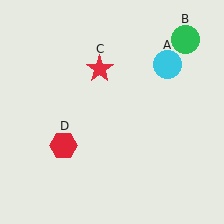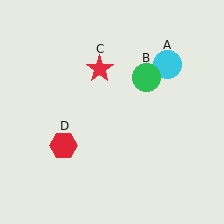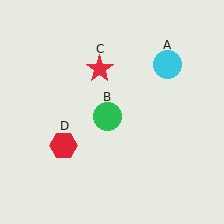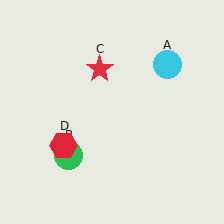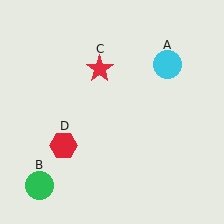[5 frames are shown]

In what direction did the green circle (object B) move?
The green circle (object B) moved down and to the left.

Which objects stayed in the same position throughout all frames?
Cyan circle (object A) and red star (object C) and red hexagon (object D) remained stationary.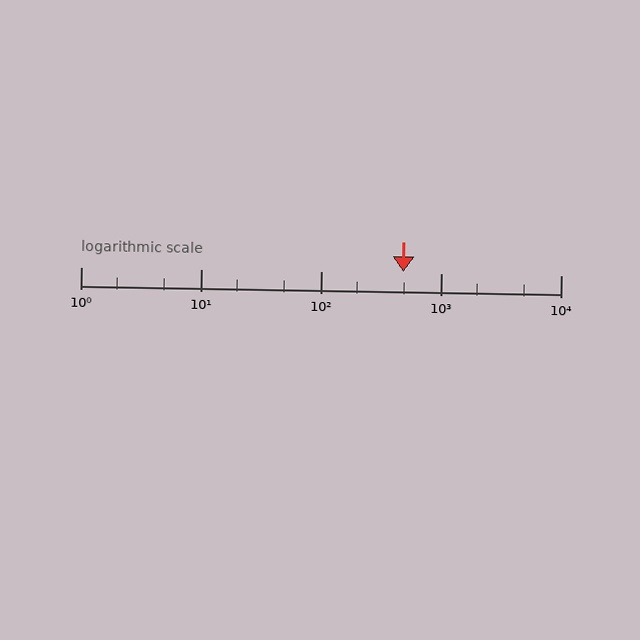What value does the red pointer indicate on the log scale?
The pointer indicates approximately 490.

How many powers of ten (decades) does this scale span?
The scale spans 4 decades, from 1 to 10000.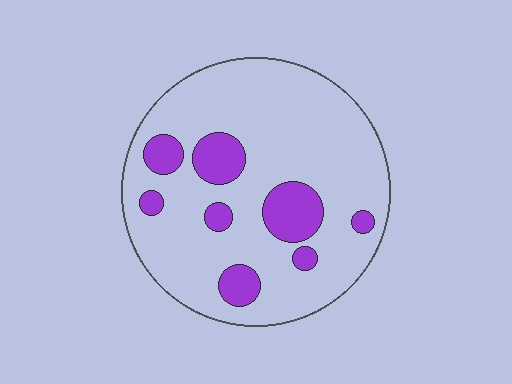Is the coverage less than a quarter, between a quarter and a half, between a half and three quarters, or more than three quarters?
Less than a quarter.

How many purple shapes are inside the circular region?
8.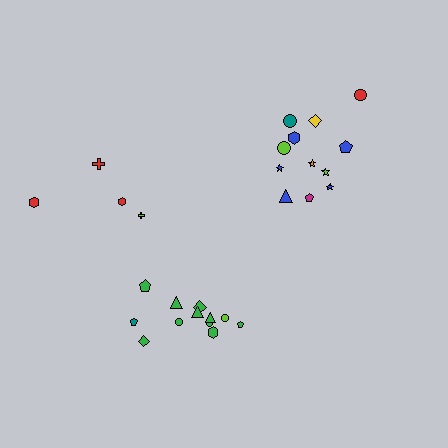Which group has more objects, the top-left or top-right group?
The top-right group.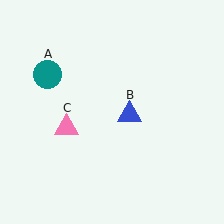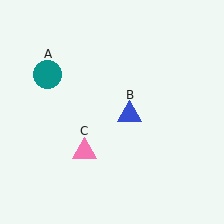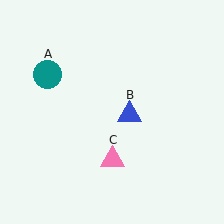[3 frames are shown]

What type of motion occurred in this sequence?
The pink triangle (object C) rotated counterclockwise around the center of the scene.